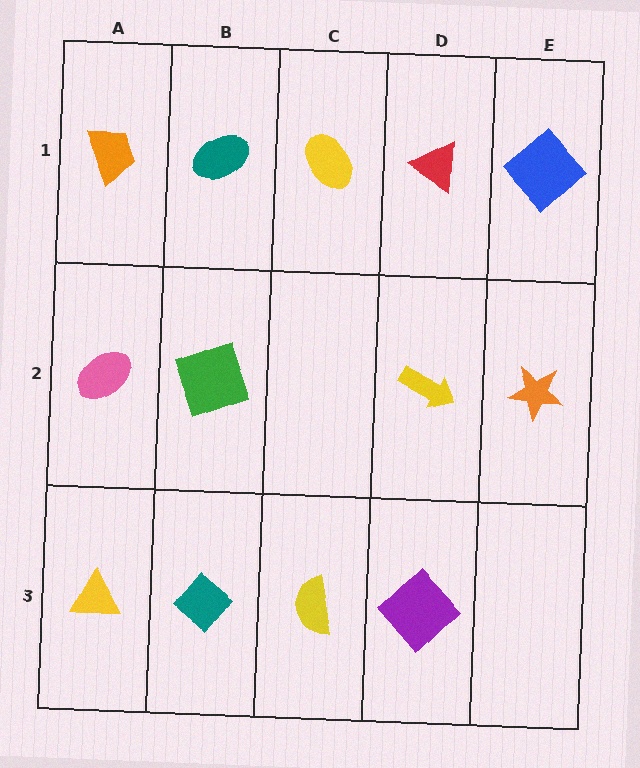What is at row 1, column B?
A teal ellipse.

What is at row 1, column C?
A yellow ellipse.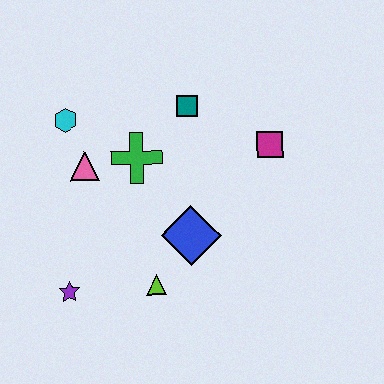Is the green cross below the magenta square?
Yes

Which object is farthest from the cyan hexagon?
The magenta square is farthest from the cyan hexagon.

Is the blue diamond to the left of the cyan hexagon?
No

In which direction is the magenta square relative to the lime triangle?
The magenta square is above the lime triangle.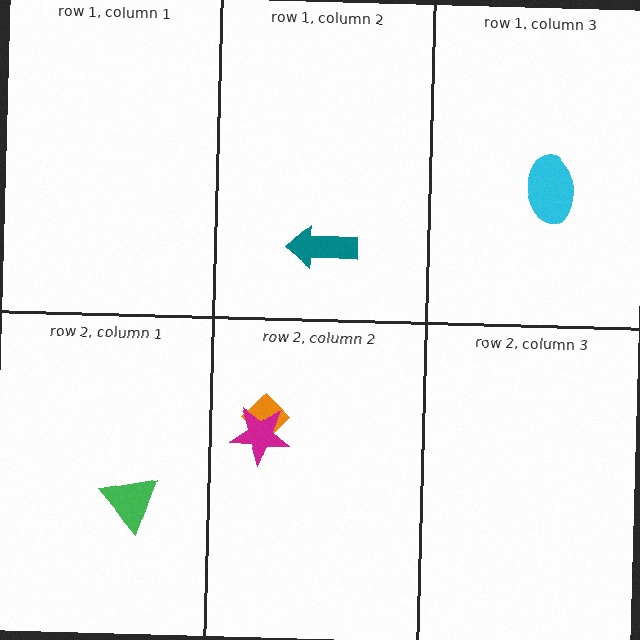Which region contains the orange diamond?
The row 2, column 2 region.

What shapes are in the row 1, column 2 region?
The teal arrow.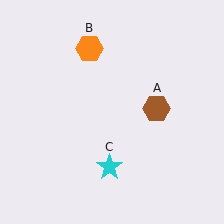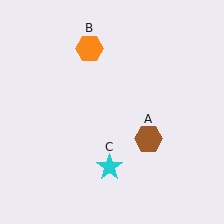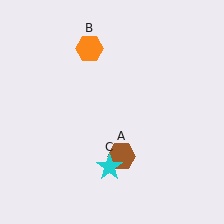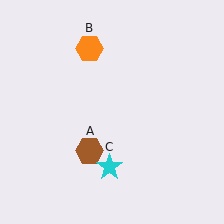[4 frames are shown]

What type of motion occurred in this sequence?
The brown hexagon (object A) rotated clockwise around the center of the scene.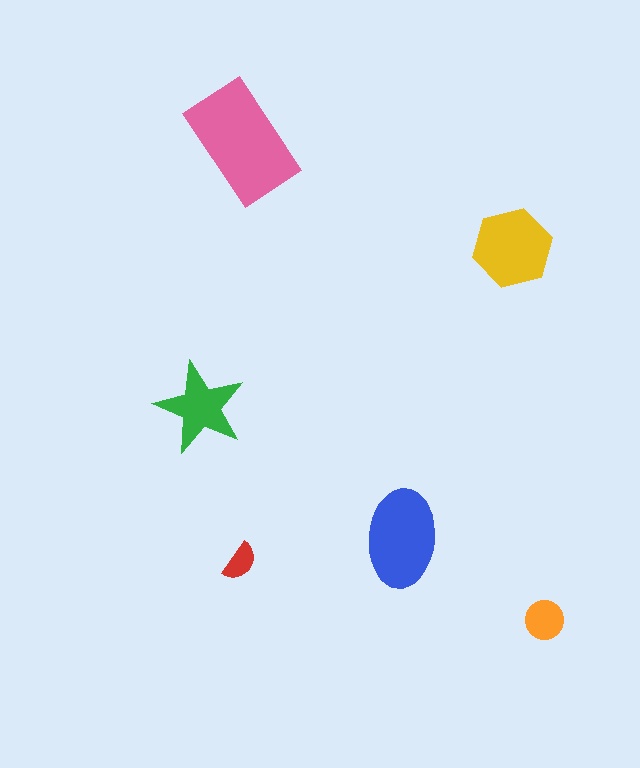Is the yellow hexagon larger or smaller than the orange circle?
Larger.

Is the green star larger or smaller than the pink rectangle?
Smaller.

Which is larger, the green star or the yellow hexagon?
The yellow hexagon.